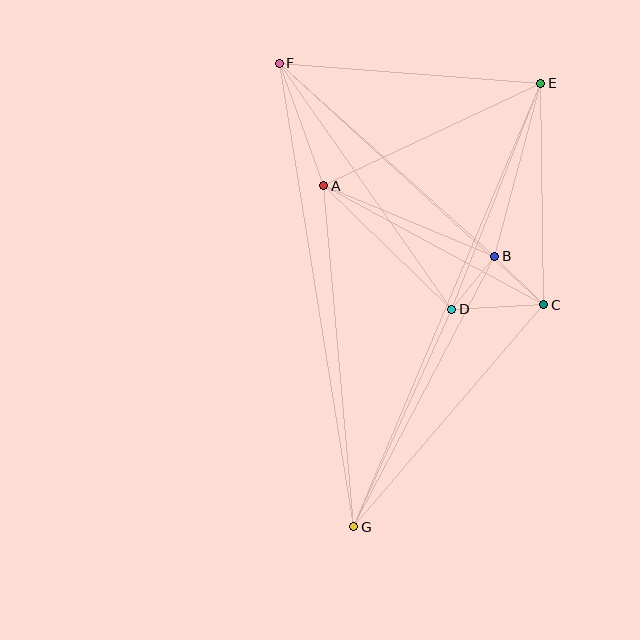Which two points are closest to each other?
Points B and D are closest to each other.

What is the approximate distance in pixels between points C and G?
The distance between C and G is approximately 292 pixels.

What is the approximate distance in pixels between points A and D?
The distance between A and D is approximately 178 pixels.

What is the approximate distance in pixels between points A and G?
The distance between A and G is approximately 343 pixels.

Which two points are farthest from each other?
Points E and G are farthest from each other.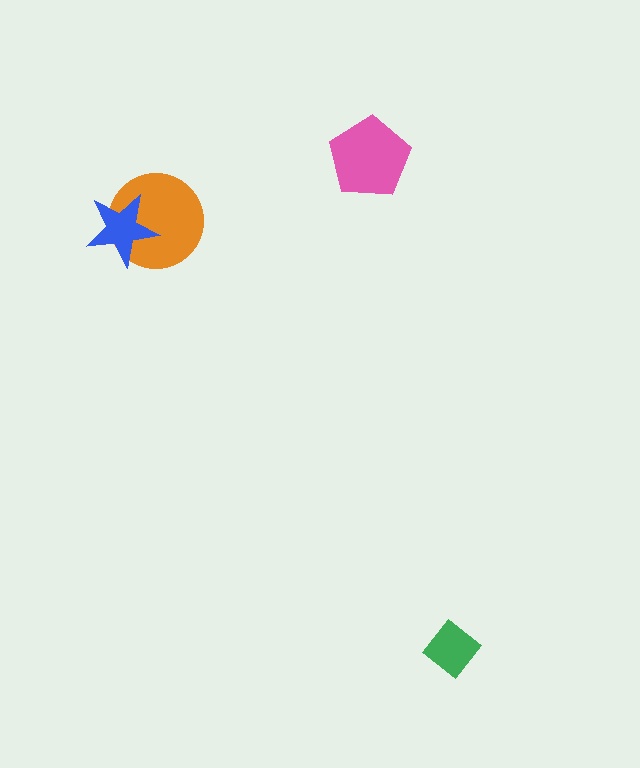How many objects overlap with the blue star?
1 object overlaps with the blue star.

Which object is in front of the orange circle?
The blue star is in front of the orange circle.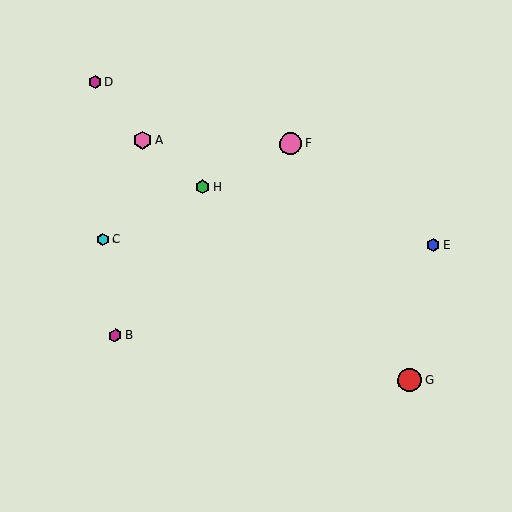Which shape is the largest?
The red circle (labeled G) is the largest.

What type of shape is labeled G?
Shape G is a red circle.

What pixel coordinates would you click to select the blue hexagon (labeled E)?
Click at (433, 245) to select the blue hexagon E.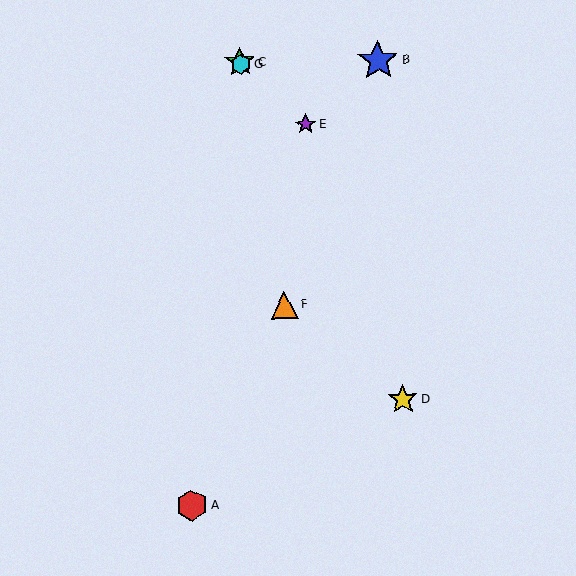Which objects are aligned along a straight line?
Objects C, D, G are aligned along a straight line.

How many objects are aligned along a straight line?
3 objects (C, D, G) are aligned along a straight line.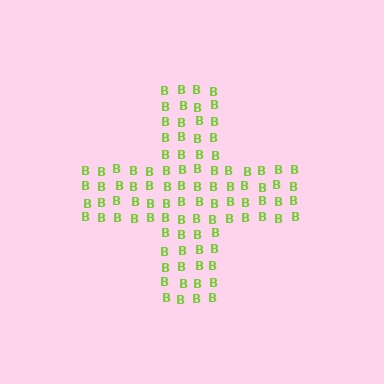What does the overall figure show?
The overall figure shows a cross.